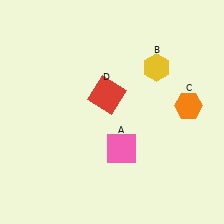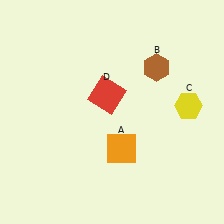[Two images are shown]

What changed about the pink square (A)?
In Image 1, A is pink. In Image 2, it changed to orange.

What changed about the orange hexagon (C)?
In Image 1, C is orange. In Image 2, it changed to yellow.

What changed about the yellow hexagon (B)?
In Image 1, B is yellow. In Image 2, it changed to brown.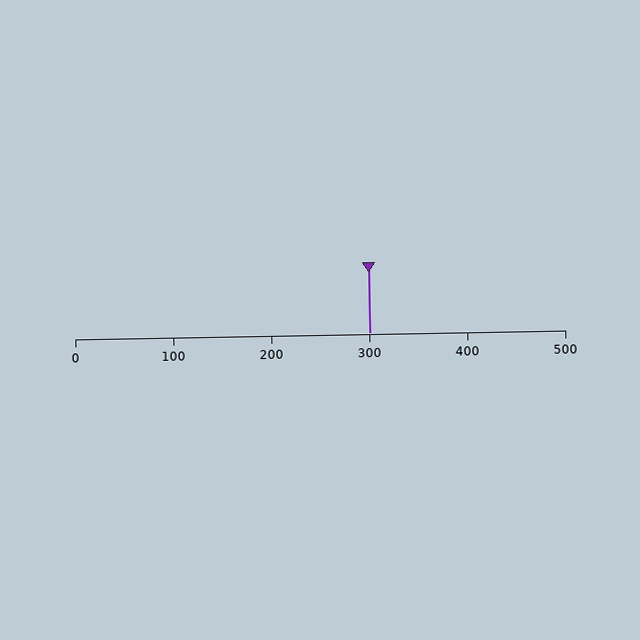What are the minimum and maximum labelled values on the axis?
The axis runs from 0 to 500.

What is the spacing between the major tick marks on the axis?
The major ticks are spaced 100 apart.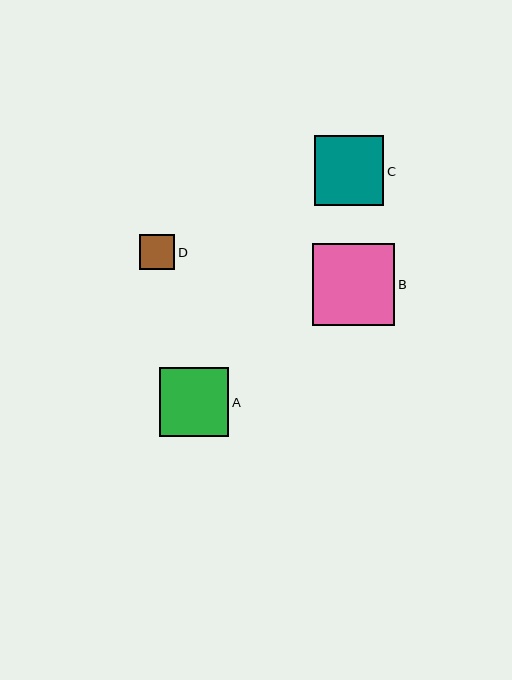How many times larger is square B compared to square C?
Square B is approximately 1.2 times the size of square C.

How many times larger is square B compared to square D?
Square B is approximately 2.3 times the size of square D.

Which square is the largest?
Square B is the largest with a size of approximately 83 pixels.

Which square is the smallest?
Square D is the smallest with a size of approximately 36 pixels.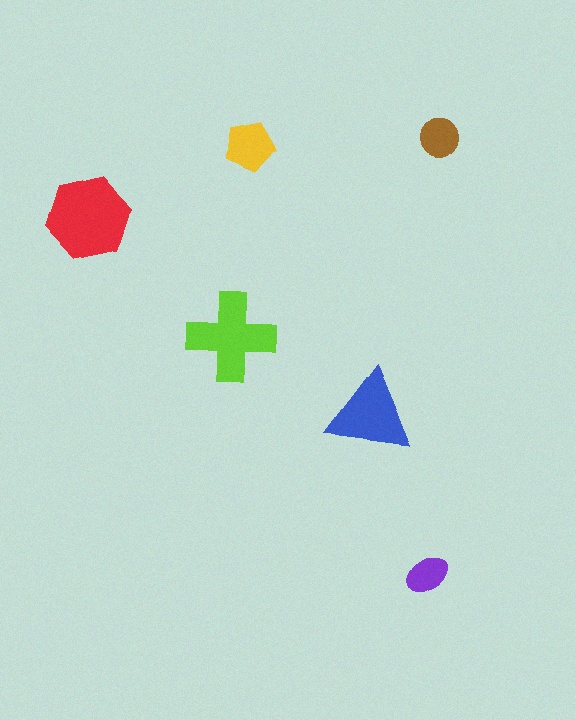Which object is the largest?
The red hexagon.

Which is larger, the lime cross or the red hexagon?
The red hexagon.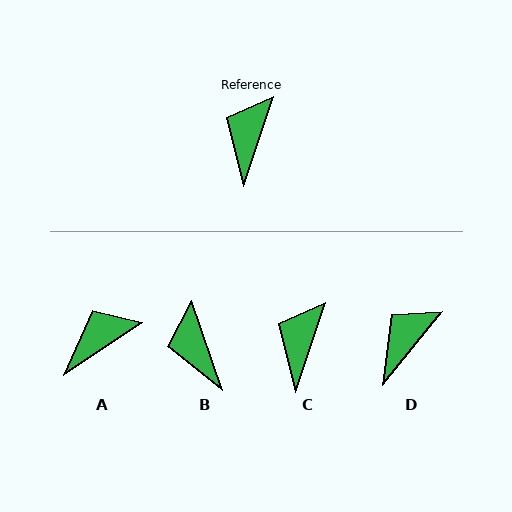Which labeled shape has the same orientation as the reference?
C.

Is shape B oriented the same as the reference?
No, it is off by about 38 degrees.